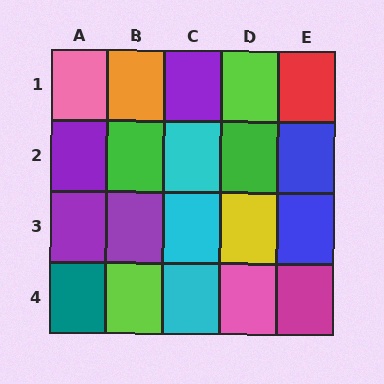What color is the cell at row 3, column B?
Purple.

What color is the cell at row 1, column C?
Purple.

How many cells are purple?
4 cells are purple.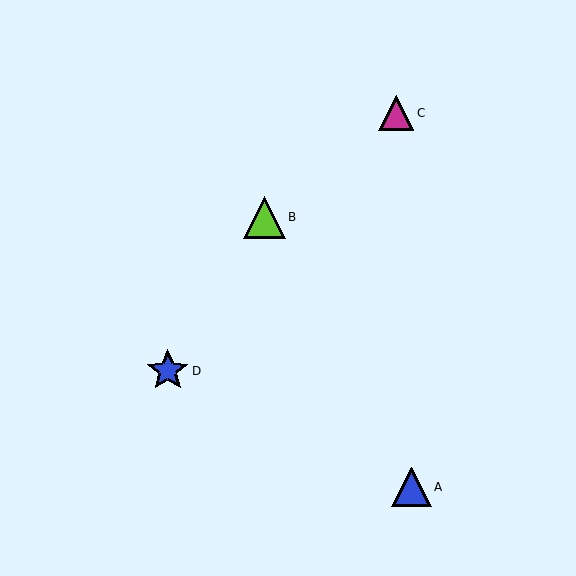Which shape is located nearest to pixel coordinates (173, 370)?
The blue star (labeled D) at (168, 371) is nearest to that location.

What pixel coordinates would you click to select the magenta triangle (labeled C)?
Click at (396, 113) to select the magenta triangle C.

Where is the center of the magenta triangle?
The center of the magenta triangle is at (396, 113).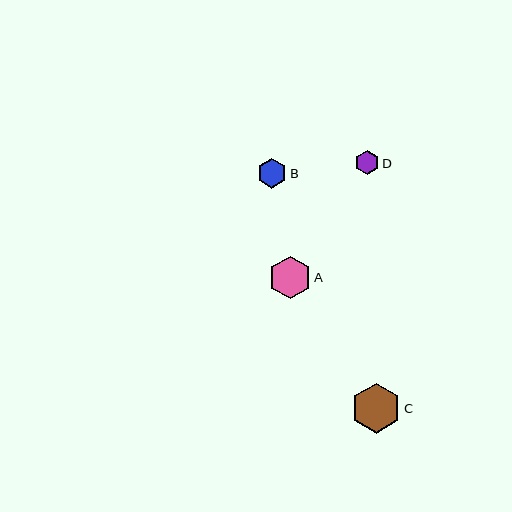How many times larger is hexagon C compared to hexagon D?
Hexagon C is approximately 2.1 times the size of hexagon D.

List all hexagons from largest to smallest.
From largest to smallest: C, A, B, D.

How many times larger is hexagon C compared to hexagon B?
Hexagon C is approximately 1.7 times the size of hexagon B.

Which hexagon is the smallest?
Hexagon D is the smallest with a size of approximately 24 pixels.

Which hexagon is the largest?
Hexagon C is the largest with a size of approximately 50 pixels.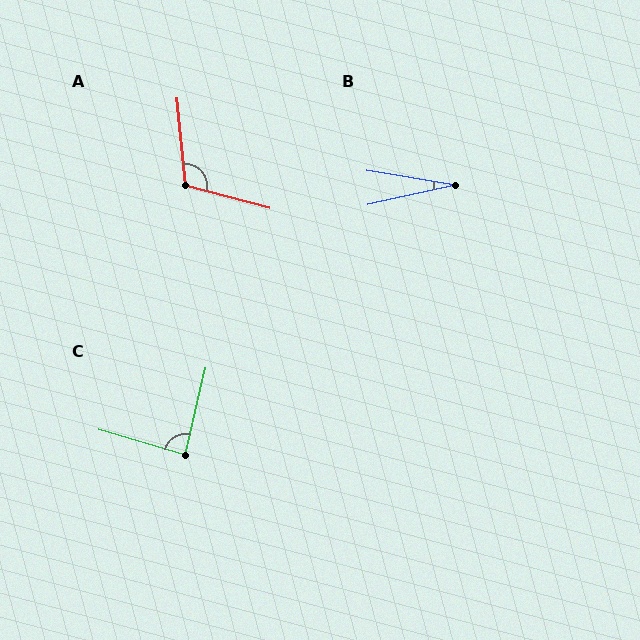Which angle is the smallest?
B, at approximately 22 degrees.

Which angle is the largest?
A, at approximately 110 degrees.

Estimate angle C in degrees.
Approximately 87 degrees.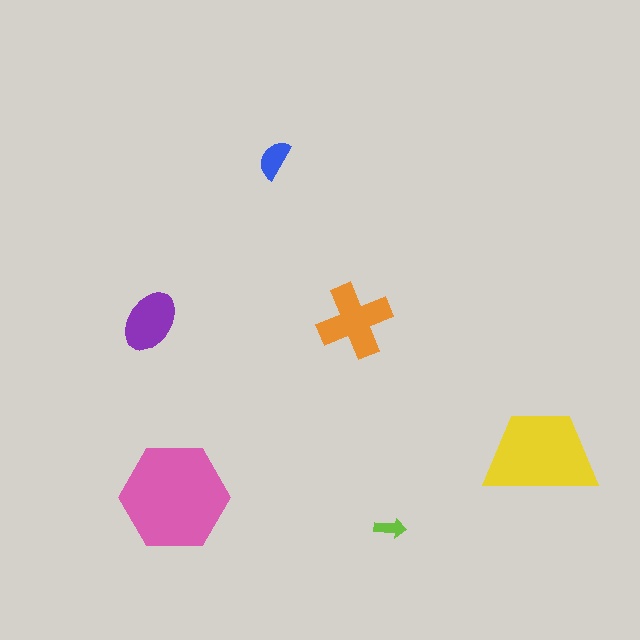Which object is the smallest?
The lime arrow.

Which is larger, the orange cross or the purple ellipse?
The orange cross.